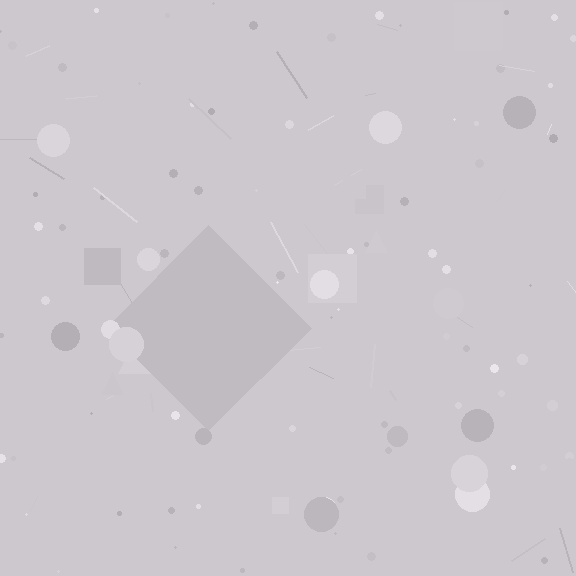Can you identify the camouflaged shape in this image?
The camouflaged shape is a diamond.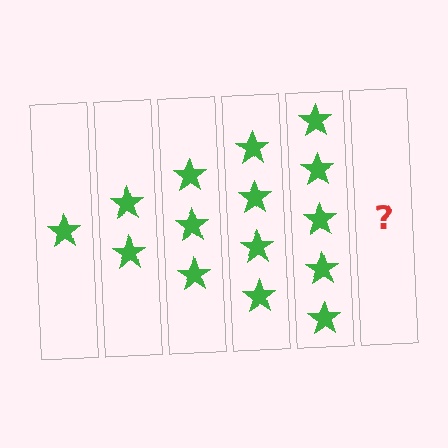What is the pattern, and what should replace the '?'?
The pattern is that each step adds one more star. The '?' should be 6 stars.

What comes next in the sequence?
The next element should be 6 stars.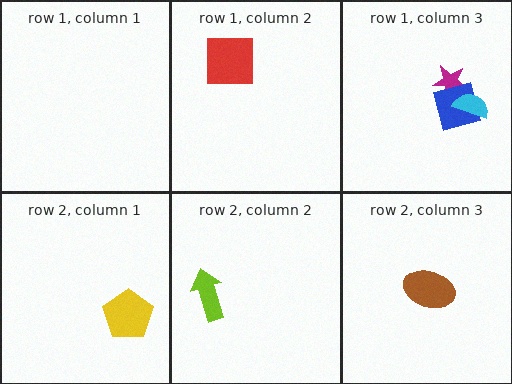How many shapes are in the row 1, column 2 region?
1.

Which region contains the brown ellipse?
The row 2, column 3 region.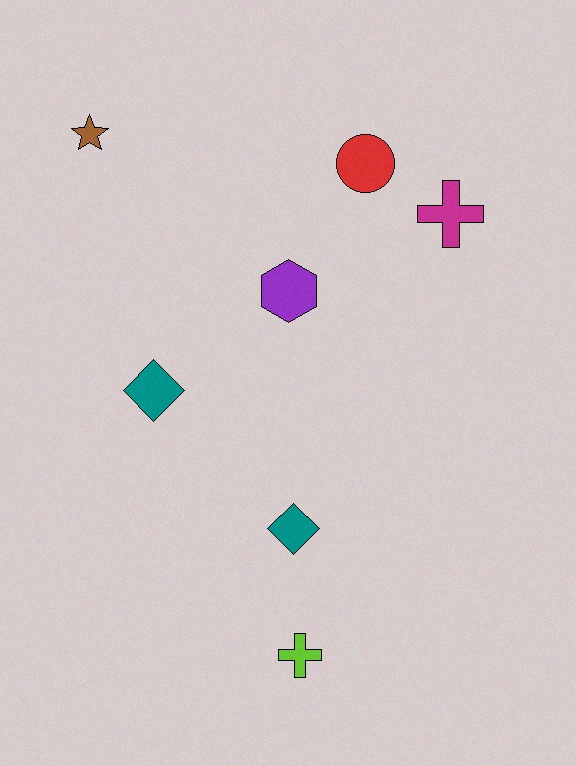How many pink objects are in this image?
There are no pink objects.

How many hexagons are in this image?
There is 1 hexagon.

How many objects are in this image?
There are 7 objects.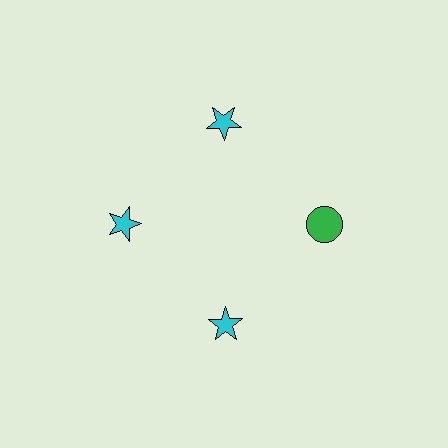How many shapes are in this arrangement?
There are 4 shapes arranged in a ring pattern.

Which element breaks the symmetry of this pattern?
The green circle at roughly the 3 o'clock position breaks the symmetry. All other shapes are cyan stars.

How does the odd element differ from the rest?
It differs in both color (green instead of cyan) and shape (circle instead of star).